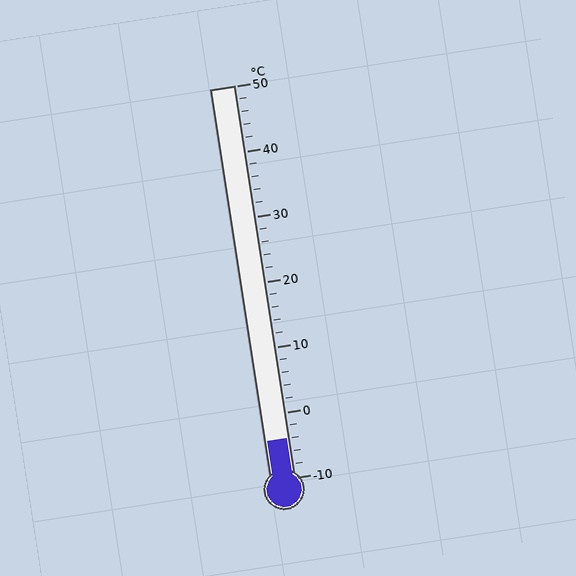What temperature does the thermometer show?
The thermometer shows approximately -4°C.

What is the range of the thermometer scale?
The thermometer scale ranges from -10°C to 50°C.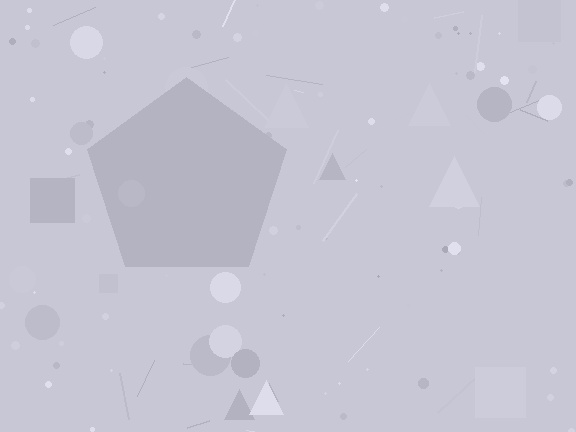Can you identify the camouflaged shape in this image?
The camouflaged shape is a pentagon.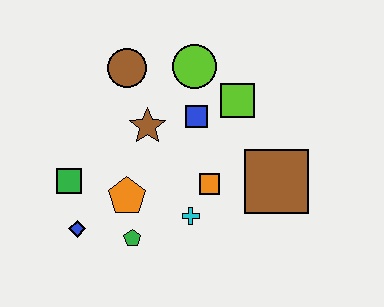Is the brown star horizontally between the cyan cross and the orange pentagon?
Yes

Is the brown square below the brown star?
Yes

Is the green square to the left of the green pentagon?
Yes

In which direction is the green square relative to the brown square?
The green square is to the left of the brown square.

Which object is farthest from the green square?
The brown square is farthest from the green square.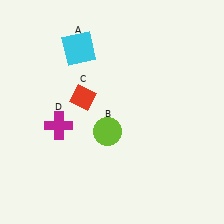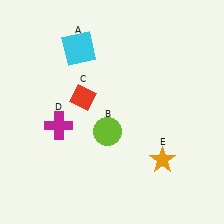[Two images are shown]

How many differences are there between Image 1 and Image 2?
There is 1 difference between the two images.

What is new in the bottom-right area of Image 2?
An orange star (E) was added in the bottom-right area of Image 2.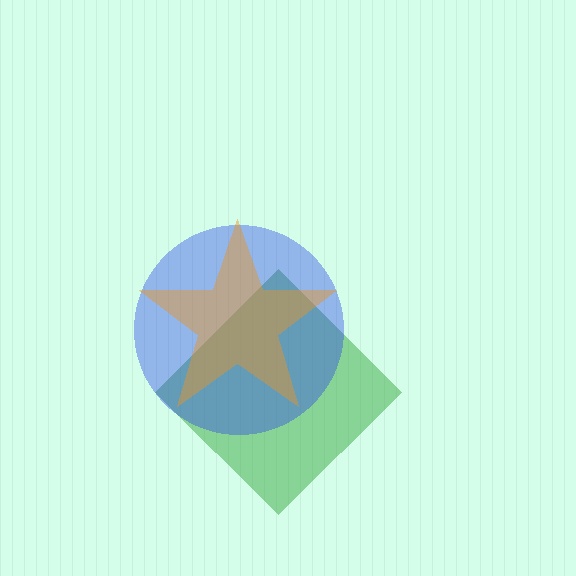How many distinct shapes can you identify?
There are 3 distinct shapes: a green diamond, a blue circle, an orange star.